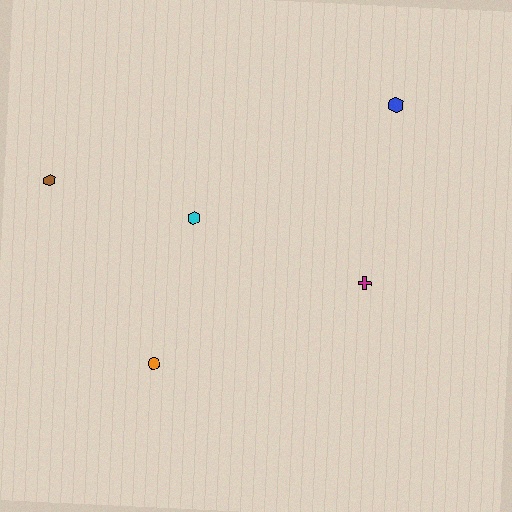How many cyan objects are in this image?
There is 1 cyan object.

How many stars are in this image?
There are no stars.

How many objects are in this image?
There are 5 objects.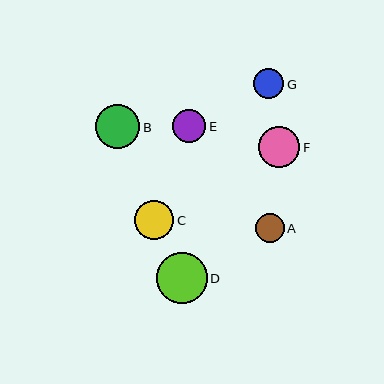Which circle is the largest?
Circle D is the largest with a size of approximately 51 pixels.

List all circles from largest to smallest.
From largest to smallest: D, B, F, C, E, G, A.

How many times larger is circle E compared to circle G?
Circle E is approximately 1.1 times the size of circle G.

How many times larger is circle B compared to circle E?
Circle B is approximately 1.3 times the size of circle E.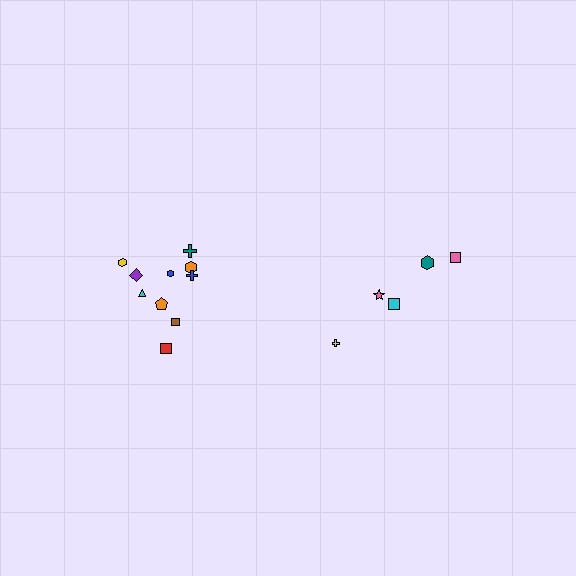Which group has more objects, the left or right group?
The left group.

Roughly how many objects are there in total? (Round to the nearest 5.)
Roughly 15 objects in total.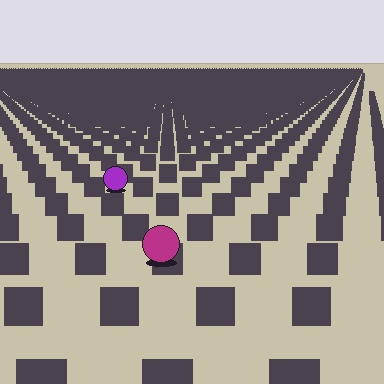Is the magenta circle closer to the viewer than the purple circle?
Yes. The magenta circle is closer — you can tell from the texture gradient: the ground texture is coarser near it.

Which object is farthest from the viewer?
The purple circle is farthest from the viewer. It appears smaller and the ground texture around it is denser.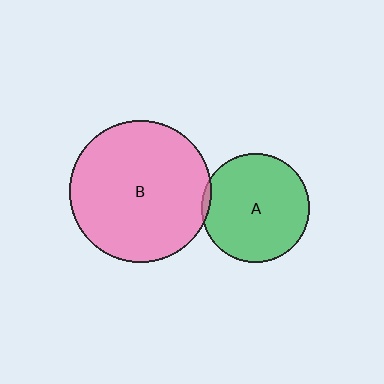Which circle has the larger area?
Circle B (pink).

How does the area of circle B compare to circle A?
Approximately 1.7 times.